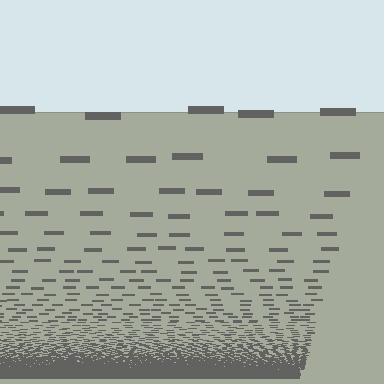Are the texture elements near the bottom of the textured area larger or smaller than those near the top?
Smaller. The gradient is inverted — elements near the bottom are smaller and denser.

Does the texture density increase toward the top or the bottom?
Density increases toward the bottom.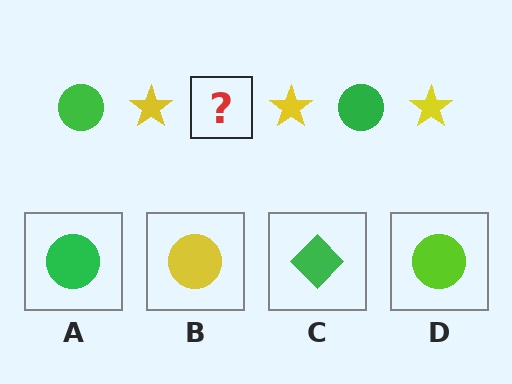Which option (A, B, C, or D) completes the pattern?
A.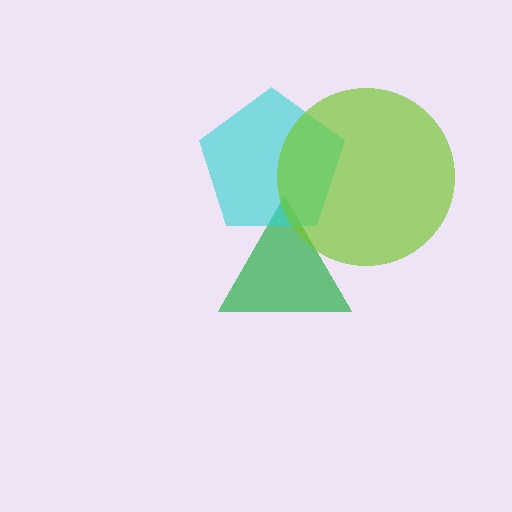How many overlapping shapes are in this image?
There are 3 overlapping shapes in the image.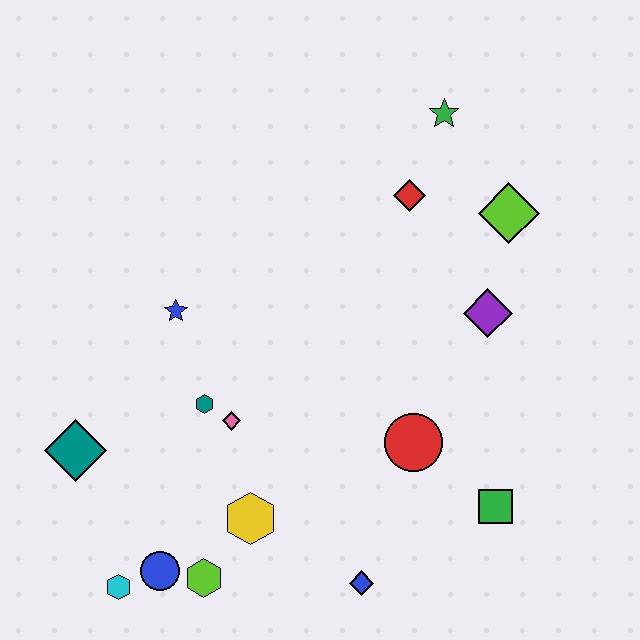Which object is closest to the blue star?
The teal hexagon is closest to the blue star.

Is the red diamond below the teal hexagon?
No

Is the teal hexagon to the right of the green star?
No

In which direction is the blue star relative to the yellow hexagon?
The blue star is above the yellow hexagon.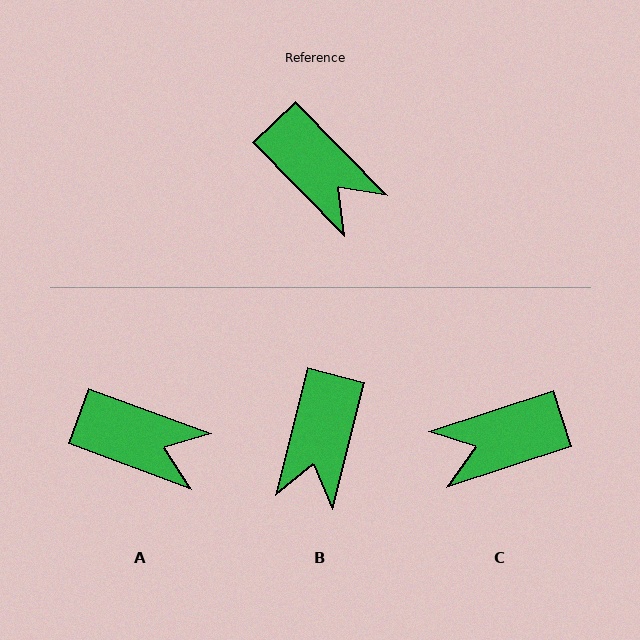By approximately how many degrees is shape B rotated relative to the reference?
Approximately 59 degrees clockwise.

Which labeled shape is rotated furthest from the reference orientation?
C, about 116 degrees away.